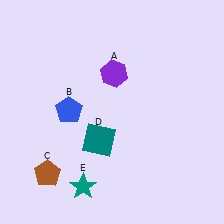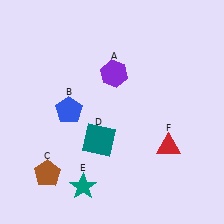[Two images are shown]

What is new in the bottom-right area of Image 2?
A red triangle (F) was added in the bottom-right area of Image 2.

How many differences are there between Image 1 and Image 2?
There is 1 difference between the two images.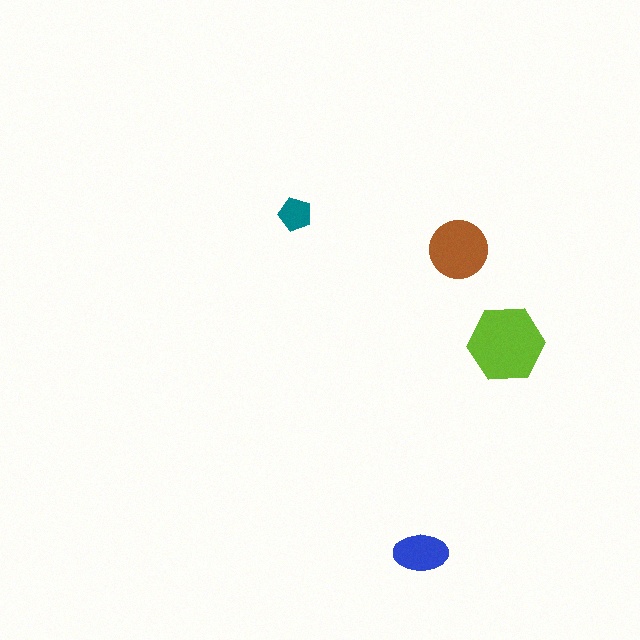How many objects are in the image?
There are 4 objects in the image.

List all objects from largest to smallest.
The lime hexagon, the brown circle, the blue ellipse, the teal pentagon.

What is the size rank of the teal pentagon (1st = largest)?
4th.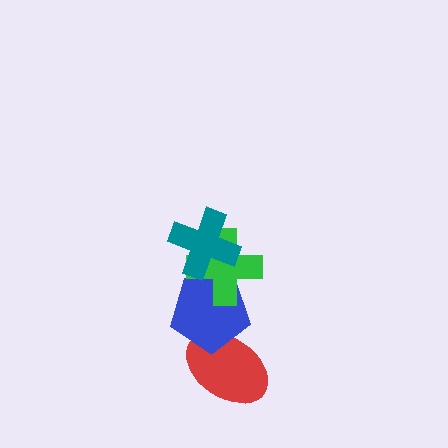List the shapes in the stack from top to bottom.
From top to bottom: the teal cross, the green cross, the blue pentagon, the red ellipse.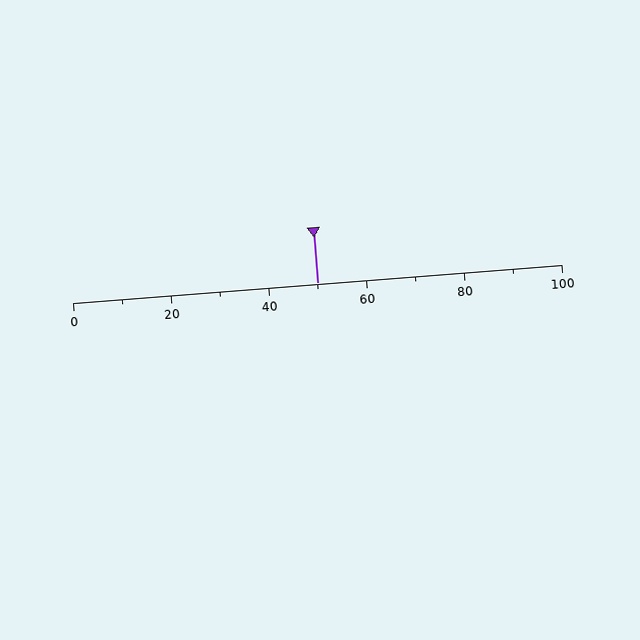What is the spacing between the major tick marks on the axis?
The major ticks are spaced 20 apart.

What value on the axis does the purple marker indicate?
The marker indicates approximately 50.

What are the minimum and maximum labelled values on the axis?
The axis runs from 0 to 100.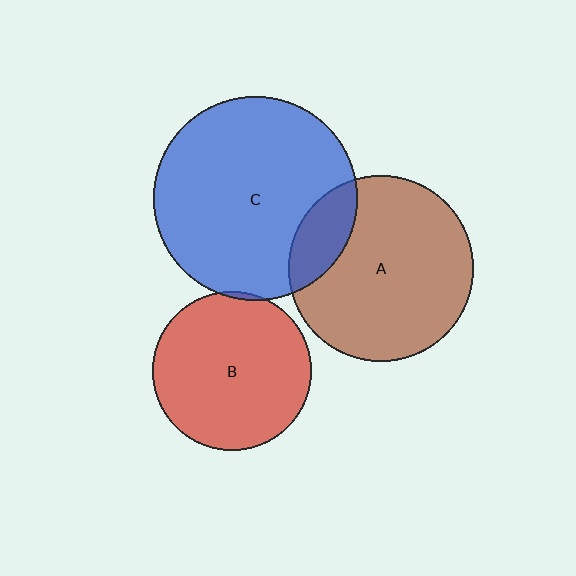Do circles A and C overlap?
Yes.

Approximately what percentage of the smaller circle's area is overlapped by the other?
Approximately 15%.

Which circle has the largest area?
Circle C (blue).